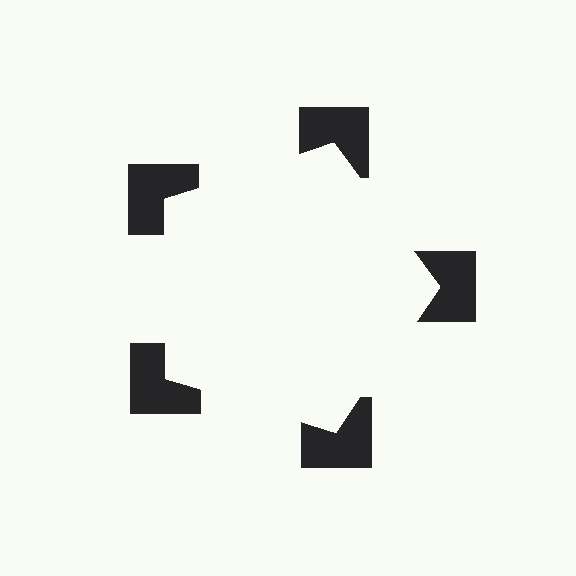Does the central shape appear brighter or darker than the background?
It typically appears slightly brighter than the background, even though no actual brightness change is drawn.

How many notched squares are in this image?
There are 5 — one at each vertex of the illusory pentagon.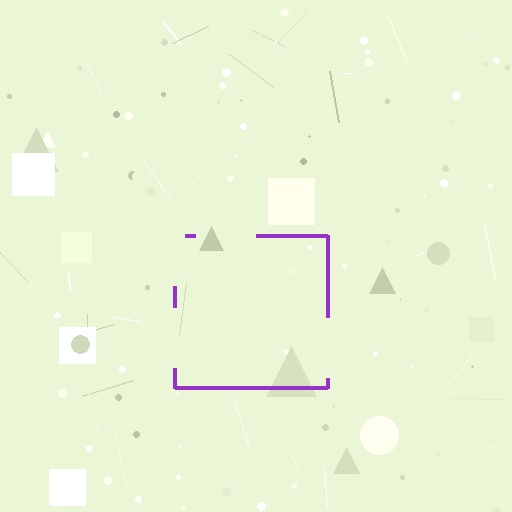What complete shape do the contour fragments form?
The contour fragments form a square.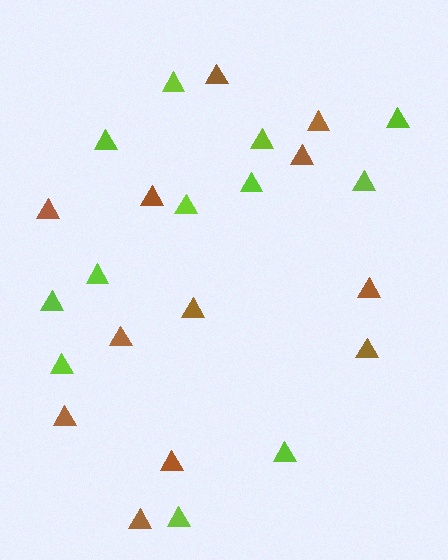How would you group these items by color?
There are 2 groups: one group of lime triangles (12) and one group of brown triangles (12).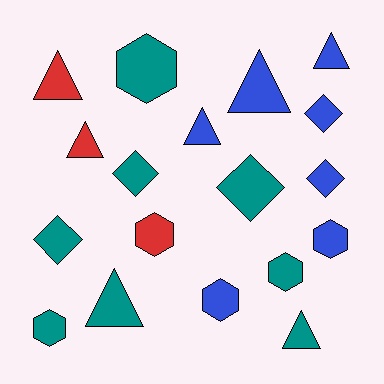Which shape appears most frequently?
Triangle, with 7 objects.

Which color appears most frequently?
Teal, with 8 objects.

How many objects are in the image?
There are 18 objects.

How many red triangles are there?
There are 2 red triangles.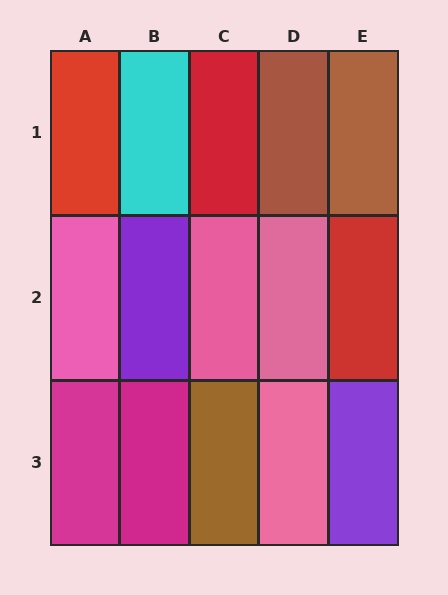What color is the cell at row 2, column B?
Purple.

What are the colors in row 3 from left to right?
Magenta, magenta, brown, pink, purple.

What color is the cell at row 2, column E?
Red.